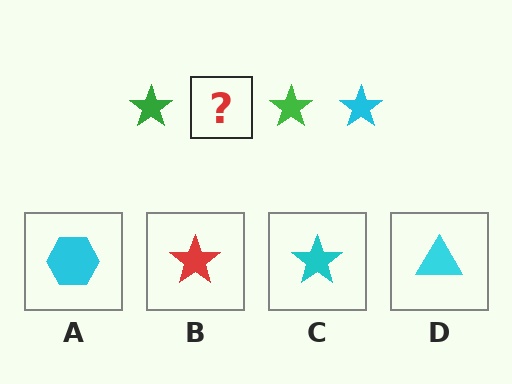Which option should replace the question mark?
Option C.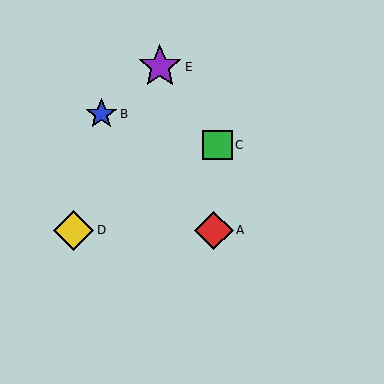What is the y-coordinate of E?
Object E is at y≈67.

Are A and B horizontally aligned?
No, A is at y≈230 and B is at y≈114.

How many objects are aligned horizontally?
2 objects (A, D) are aligned horizontally.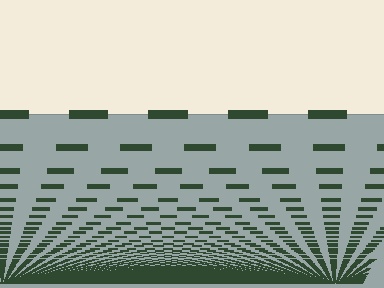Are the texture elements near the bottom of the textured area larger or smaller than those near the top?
Smaller. The gradient is inverted — elements near the bottom are smaller and denser.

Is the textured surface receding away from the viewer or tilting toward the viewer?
The surface appears to tilt toward the viewer. Texture elements get larger and sparser toward the top.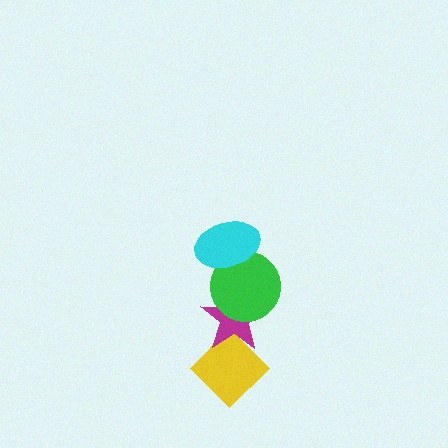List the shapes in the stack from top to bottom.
From top to bottom: the cyan ellipse, the green circle, the magenta star, the yellow diamond.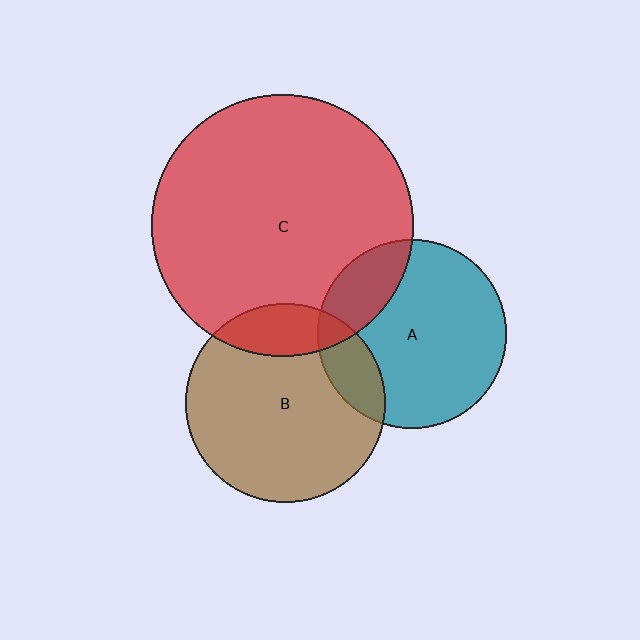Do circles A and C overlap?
Yes.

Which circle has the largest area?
Circle C (red).